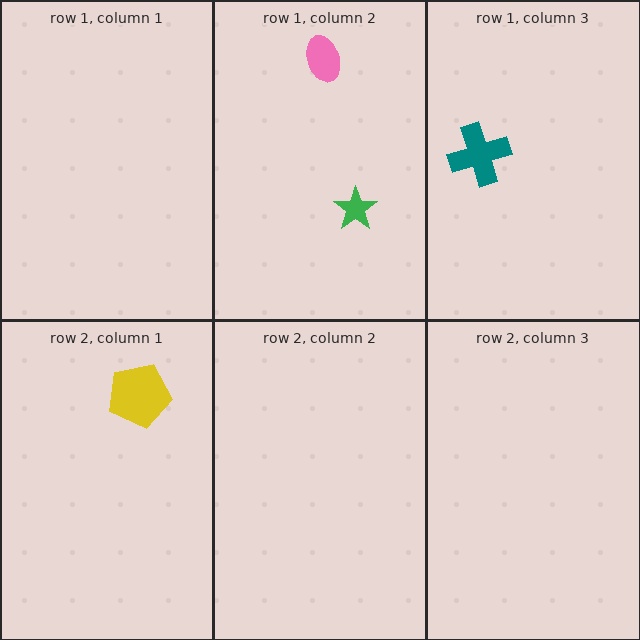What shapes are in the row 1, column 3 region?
The teal cross.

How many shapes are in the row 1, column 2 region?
2.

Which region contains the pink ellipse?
The row 1, column 2 region.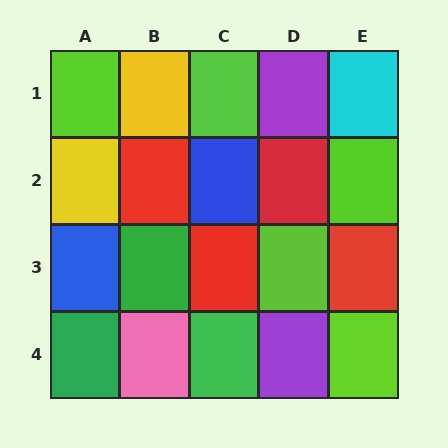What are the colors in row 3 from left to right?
Blue, green, red, lime, red.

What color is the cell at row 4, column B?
Pink.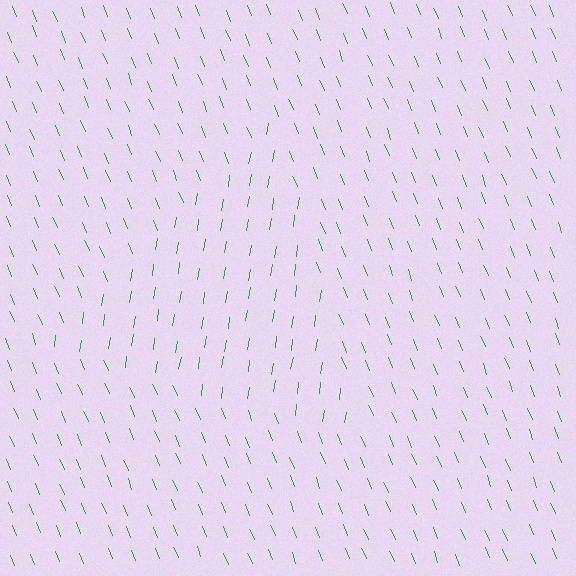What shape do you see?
I see a triangle.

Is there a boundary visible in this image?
Yes, there is a texture boundary formed by a change in line orientation.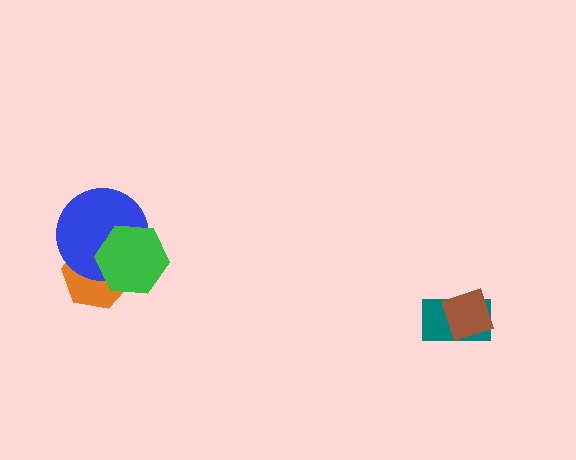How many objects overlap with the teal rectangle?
1 object overlaps with the teal rectangle.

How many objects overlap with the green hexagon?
2 objects overlap with the green hexagon.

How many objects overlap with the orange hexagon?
2 objects overlap with the orange hexagon.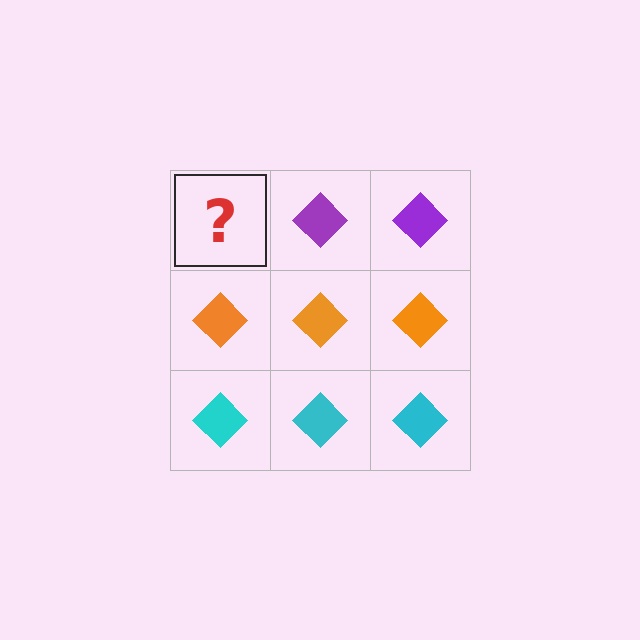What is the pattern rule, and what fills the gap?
The rule is that each row has a consistent color. The gap should be filled with a purple diamond.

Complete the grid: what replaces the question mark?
The question mark should be replaced with a purple diamond.